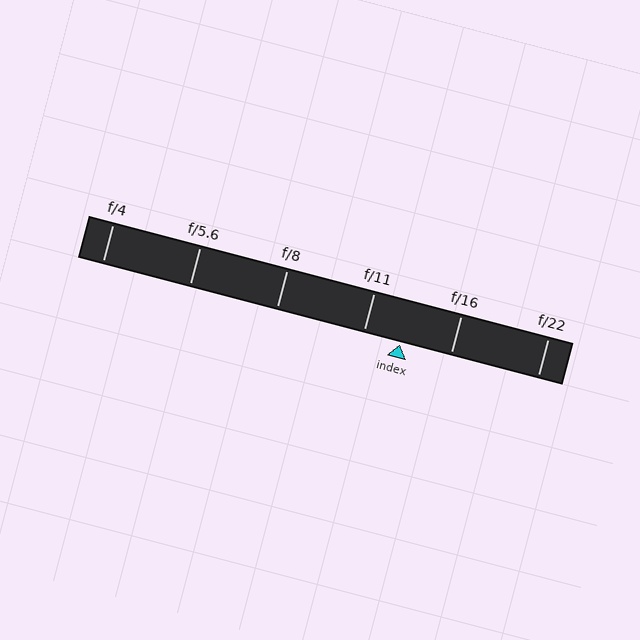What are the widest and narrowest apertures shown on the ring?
The widest aperture shown is f/4 and the narrowest is f/22.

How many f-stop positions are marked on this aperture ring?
There are 6 f-stop positions marked.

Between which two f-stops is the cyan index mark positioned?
The index mark is between f/11 and f/16.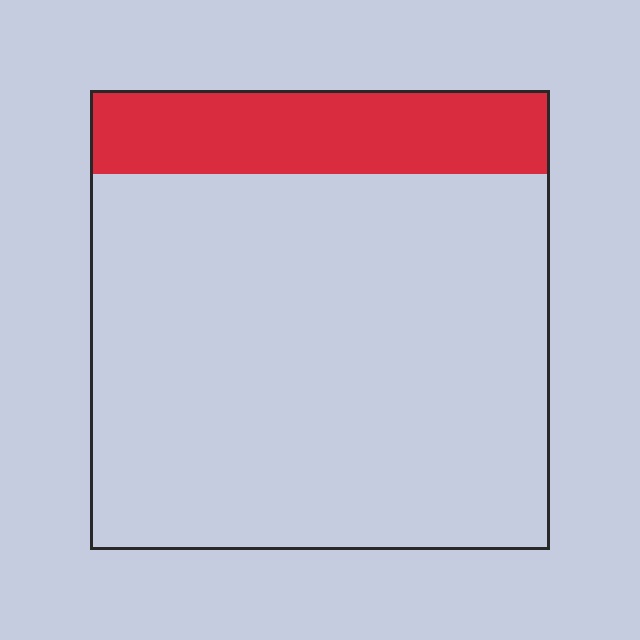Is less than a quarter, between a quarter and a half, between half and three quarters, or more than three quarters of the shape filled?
Less than a quarter.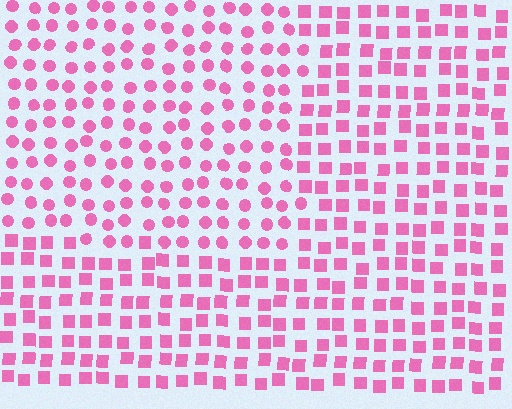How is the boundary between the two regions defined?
The boundary is defined by a change in element shape: circles inside vs. squares outside. All elements share the same color and spacing.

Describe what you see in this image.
The image is filled with small pink elements arranged in a uniform grid. A rectangle-shaped region contains circles, while the surrounding area contains squares. The boundary is defined purely by the change in element shape.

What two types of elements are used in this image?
The image uses circles inside the rectangle region and squares outside it.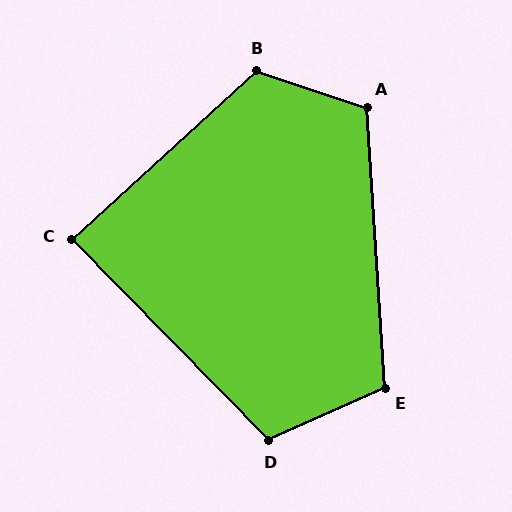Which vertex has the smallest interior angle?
C, at approximately 88 degrees.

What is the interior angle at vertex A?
Approximately 112 degrees (obtuse).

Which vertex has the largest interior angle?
B, at approximately 119 degrees.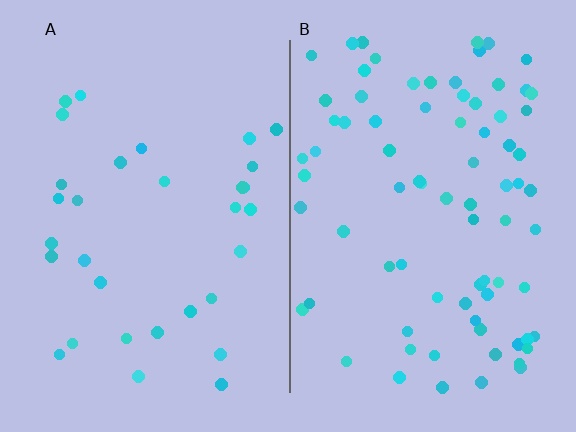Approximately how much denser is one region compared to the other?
Approximately 2.5× — region B over region A.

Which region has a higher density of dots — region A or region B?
B (the right).